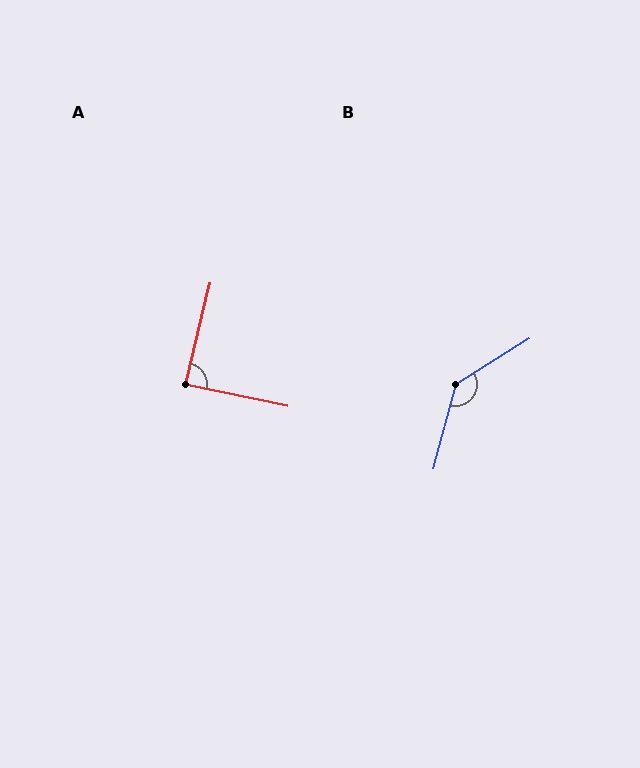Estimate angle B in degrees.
Approximately 137 degrees.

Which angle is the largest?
B, at approximately 137 degrees.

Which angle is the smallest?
A, at approximately 88 degrees.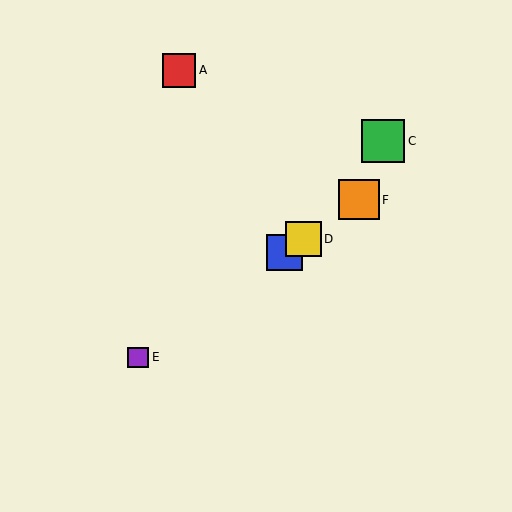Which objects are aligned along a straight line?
Objects B, D, E, F are aligned along a straight line.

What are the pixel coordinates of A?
Object A is at (179, 70).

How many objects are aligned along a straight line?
4 objects (B, D, E, F) are aligned along a straight line.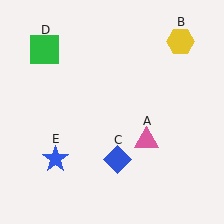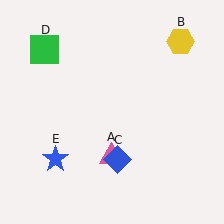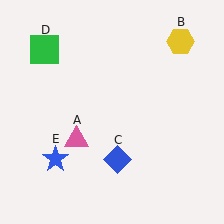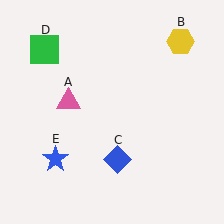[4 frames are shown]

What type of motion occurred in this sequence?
The pink triangle (object A) rotated clockwise around the center of the scene.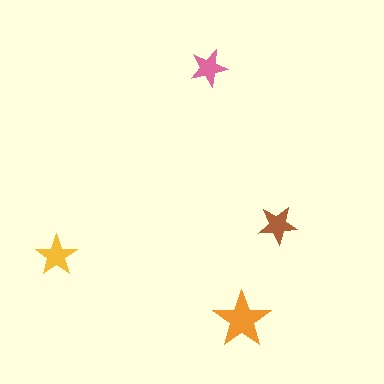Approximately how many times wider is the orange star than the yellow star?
About 1.5 times wider.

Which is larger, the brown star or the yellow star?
The yellow one.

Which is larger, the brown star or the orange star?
The orange one.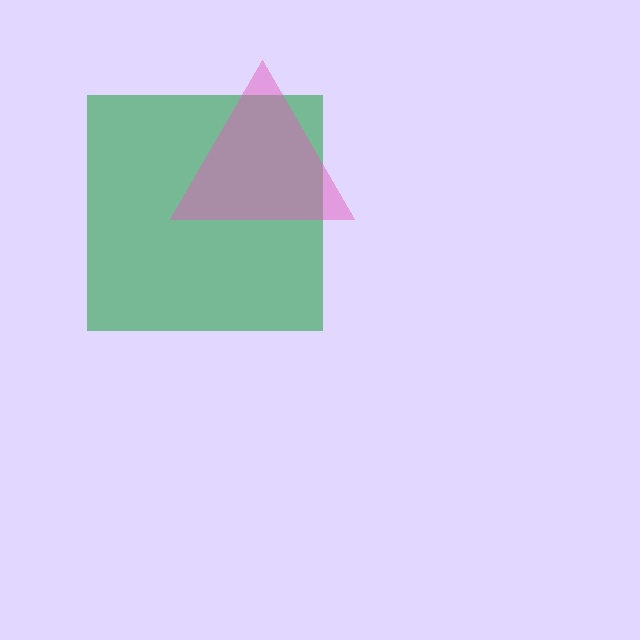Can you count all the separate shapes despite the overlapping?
Yes, there are 2 separate shapes.